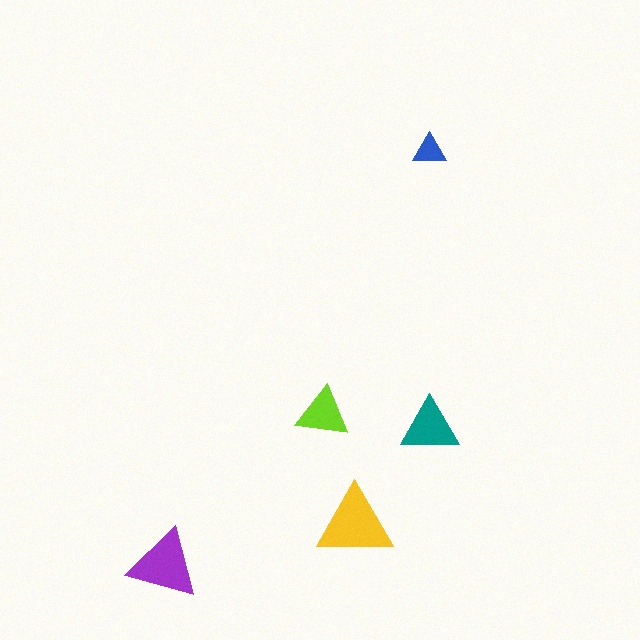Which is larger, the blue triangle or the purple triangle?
The purple one.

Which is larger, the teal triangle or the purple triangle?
The purple one.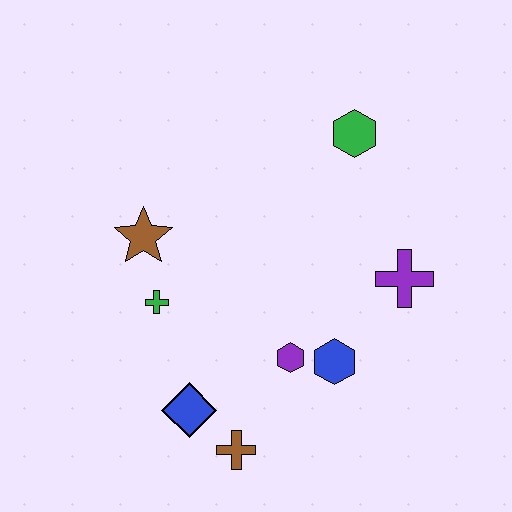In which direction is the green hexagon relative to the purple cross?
The green hexagon is above the purple cross.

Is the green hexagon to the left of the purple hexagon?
No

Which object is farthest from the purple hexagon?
The green hexagon is farthest from the purple hexagon.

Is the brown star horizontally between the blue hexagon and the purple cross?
No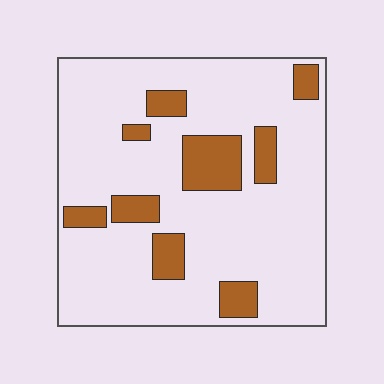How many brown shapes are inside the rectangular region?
9.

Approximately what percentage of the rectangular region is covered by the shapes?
Approximately 15%.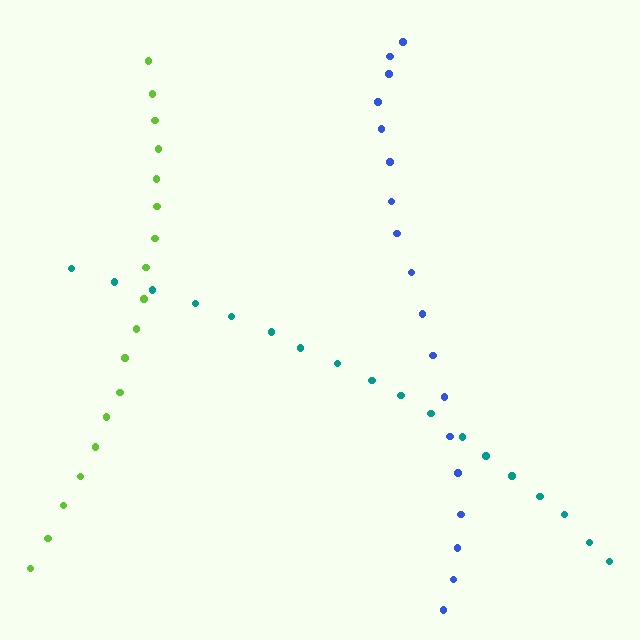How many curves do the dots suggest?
There are 3 distinct paths.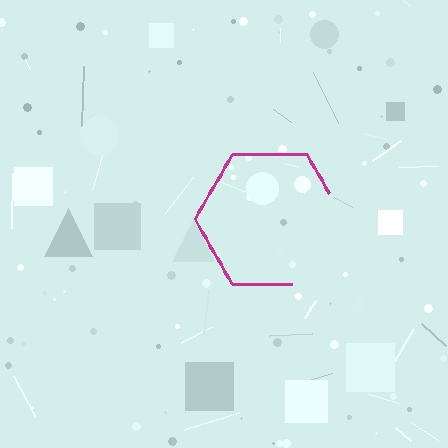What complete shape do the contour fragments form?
The contour fragments form a hexagon.